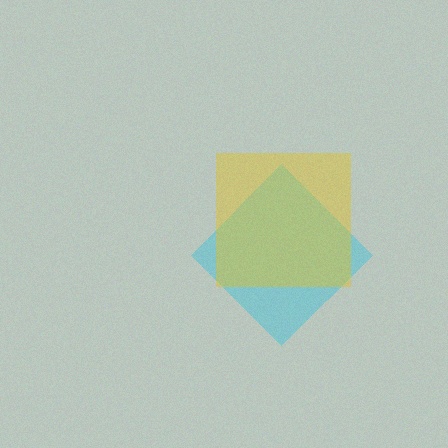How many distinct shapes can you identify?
There are 2 distinct shapes: a cyan diamond, a yellow square.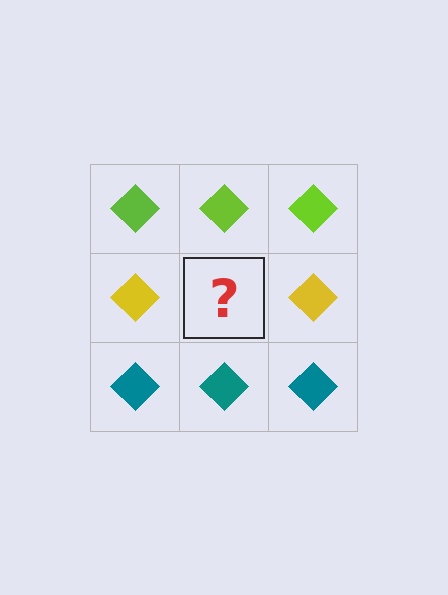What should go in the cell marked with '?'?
The missing cell should contain a yellow diamond.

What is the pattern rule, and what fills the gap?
The rule is that each row has a consistent color. The gap should be filled with a yellow diamond.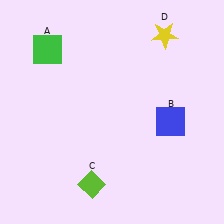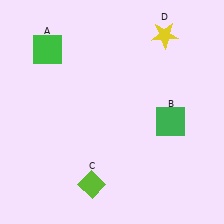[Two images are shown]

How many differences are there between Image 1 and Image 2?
There is 1 difference between the two images.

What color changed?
The square (B) changed from blue in Image 1 to green in Image 2.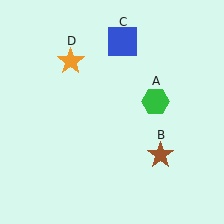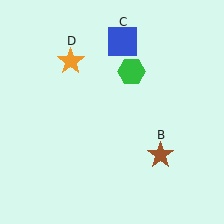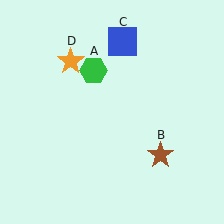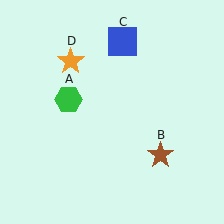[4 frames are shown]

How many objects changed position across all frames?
1 object changed position: green hexagon (object A).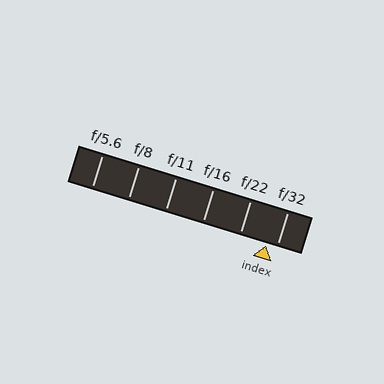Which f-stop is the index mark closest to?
The index mark is closest to f/32.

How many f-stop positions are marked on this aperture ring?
There are 6 f-stop positions marked.